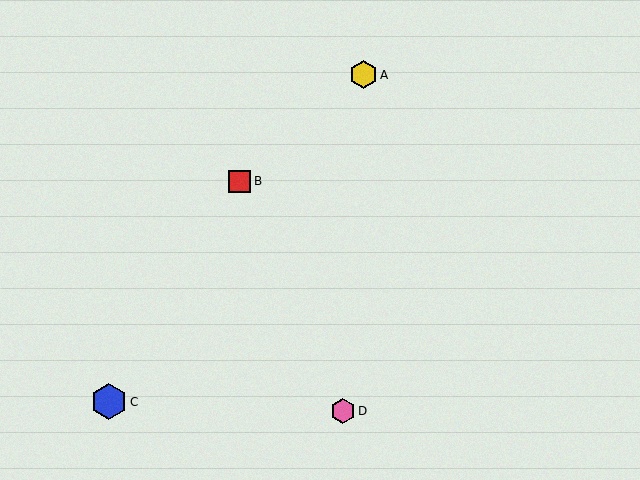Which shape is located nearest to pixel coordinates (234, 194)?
The red square (labeled B) at (240, 181) is nearest to that location.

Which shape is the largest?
The blue hexagon (labeled C) is the largest.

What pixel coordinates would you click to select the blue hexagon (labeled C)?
Click at (109, 402) to select the blue hexagon C.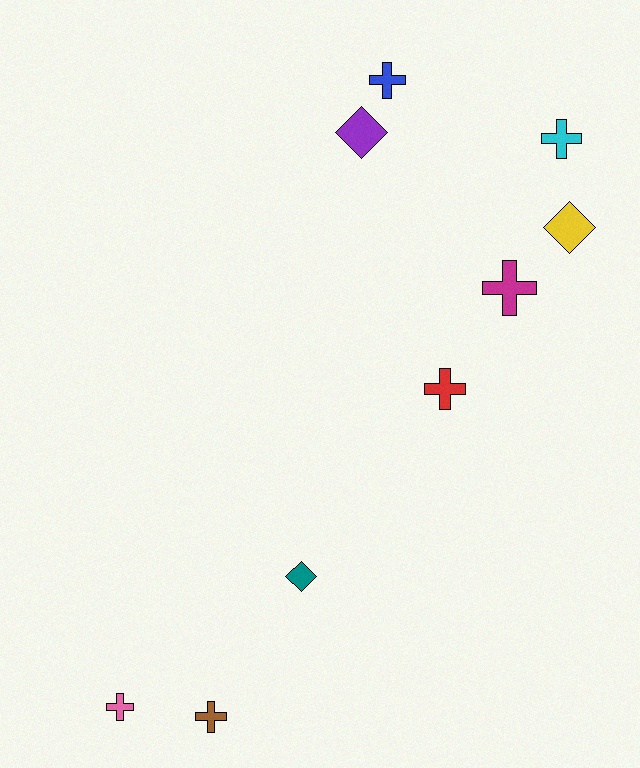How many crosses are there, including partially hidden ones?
There are 6 crosses.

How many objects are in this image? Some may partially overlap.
There are 9 objects.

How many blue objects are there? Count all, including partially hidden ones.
There is 1 blue object.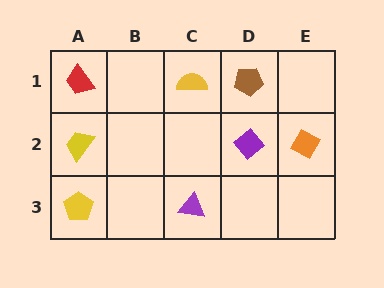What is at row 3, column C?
A purple triangle.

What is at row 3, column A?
A yellow pentagon.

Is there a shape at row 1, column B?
No, that cell is empty.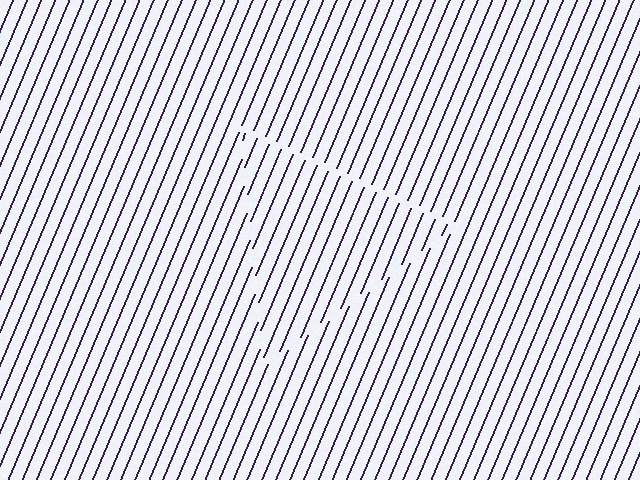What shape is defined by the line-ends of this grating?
An illusory triangle. The interior of the shape contains the same grating, shifted by half a period — the contour is defined by the phase discontinuity where line-ends from the inner and outer gratings abut.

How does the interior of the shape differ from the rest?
The interior of the shape contains the same grating, shifted by half a period — the contour is defined by the phase discontinuity where line-ends from the inner and outer gratings abut.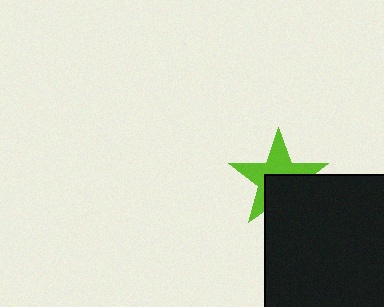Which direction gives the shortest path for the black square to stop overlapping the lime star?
Moving down gives the shortest separation.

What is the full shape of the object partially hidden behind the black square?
The partially hidden object is a lime star.